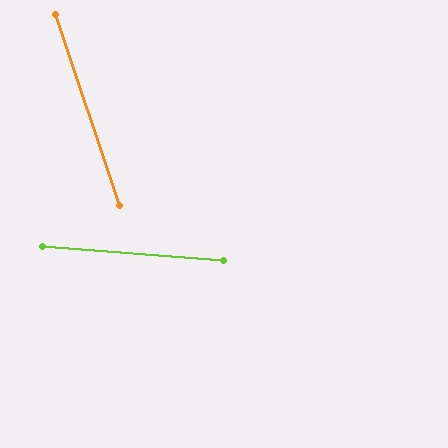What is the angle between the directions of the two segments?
Approximately 67 degrees.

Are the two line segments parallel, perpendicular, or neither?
Neither parallel nor perpendicular — they differ by about 67°.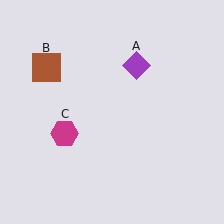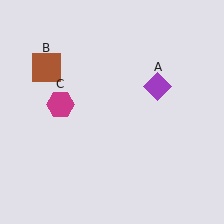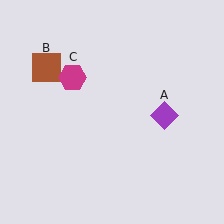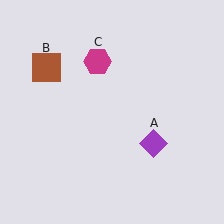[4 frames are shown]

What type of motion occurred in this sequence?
The purple diamond (object A), magenta hexagon (object C) rotated clockwise around the center of the scene.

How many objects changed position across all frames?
2 objects changed position: purple diamond (object A), magenta hexagon (object C).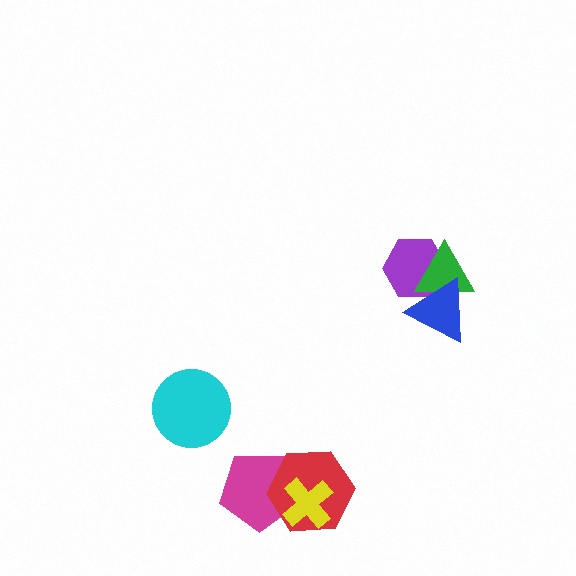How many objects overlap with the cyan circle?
0 objects overlap with the cyan circle.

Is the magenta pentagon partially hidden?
Yes, it is partially covered by another shape.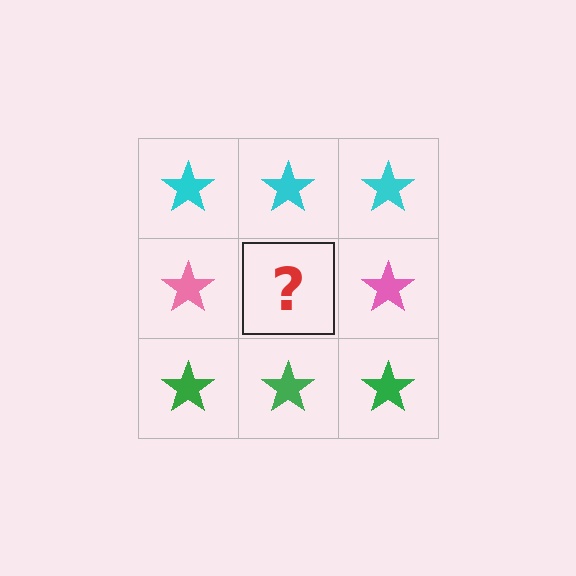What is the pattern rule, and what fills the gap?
The rule is that each row has a consistent color. The gap should be filled with a pink star.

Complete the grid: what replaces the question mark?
The question mark should be replaced with a pink star.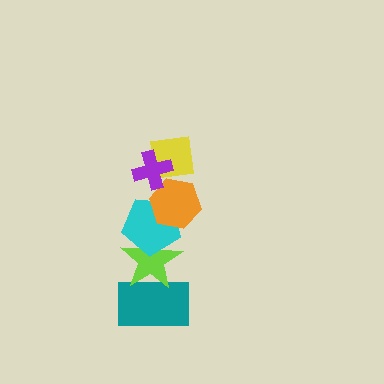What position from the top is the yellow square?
The yellow square is 2nd from the top.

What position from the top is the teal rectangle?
The teal rectangle is 6th from the top.